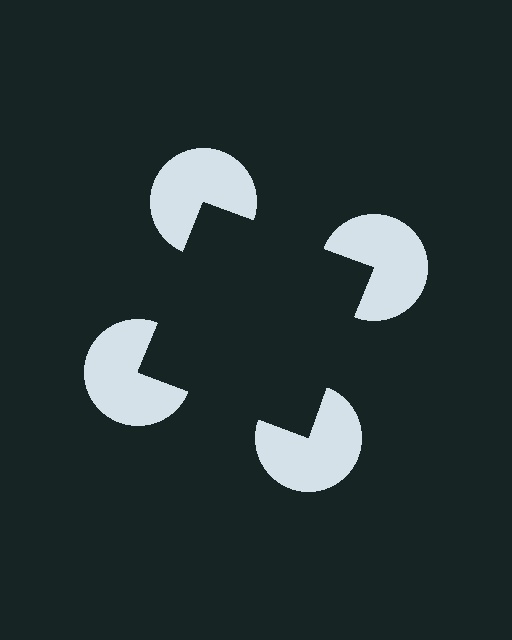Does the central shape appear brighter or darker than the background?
It typically appears slightly darker than the background, even though no actual brightness change is drawn.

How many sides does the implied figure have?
4 sides.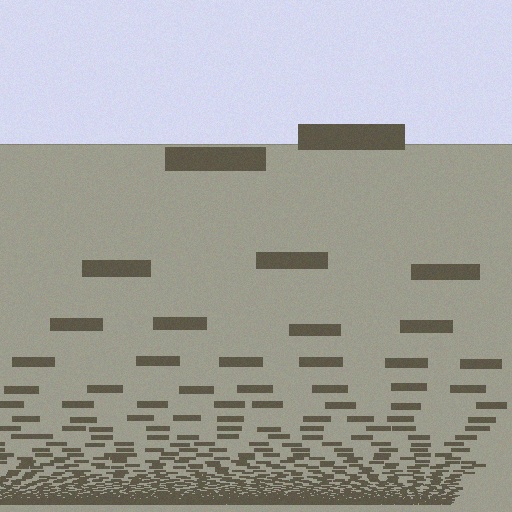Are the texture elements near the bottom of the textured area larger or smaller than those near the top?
Smaller. The gradient is inverted — elements near the bottom are smaller and denser.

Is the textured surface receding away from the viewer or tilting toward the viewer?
The surface appears to tilt toward the viewer. Texture elements get larger and sparser toward the top.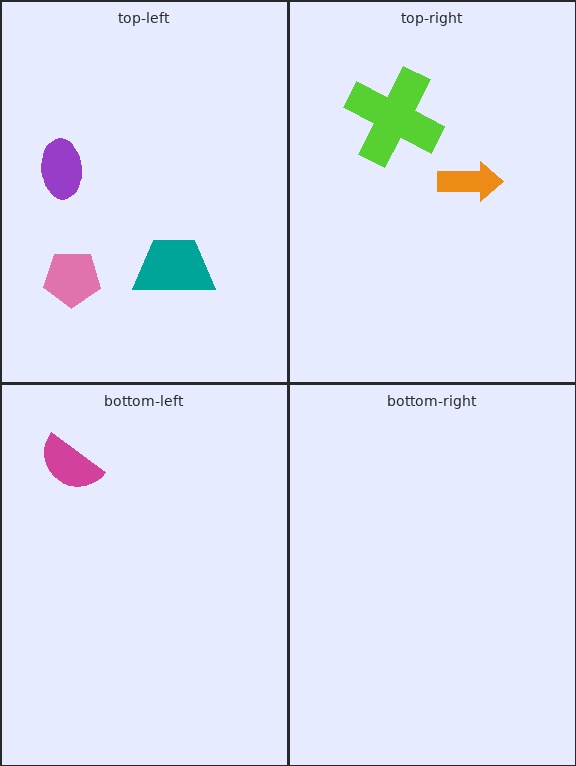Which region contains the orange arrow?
The top-right region.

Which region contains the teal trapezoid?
The top-left region.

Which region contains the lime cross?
The top-right region.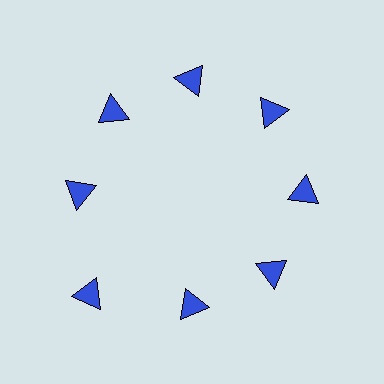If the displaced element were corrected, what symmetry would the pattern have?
It would have 8-fold rotational symmetry — the pattern would map onto itself every 45 degrees.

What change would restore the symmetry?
The symmetry would be restored by moving it inward, back onto the ring so that all 8 triangles sit at equal angles and equal distance from the center.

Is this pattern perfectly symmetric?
No. The 8 blue triangles are arranged in a ring, but one element near the 8 o'clock position is pushed outward from the center, breaking the 8-fold rotational symmetry.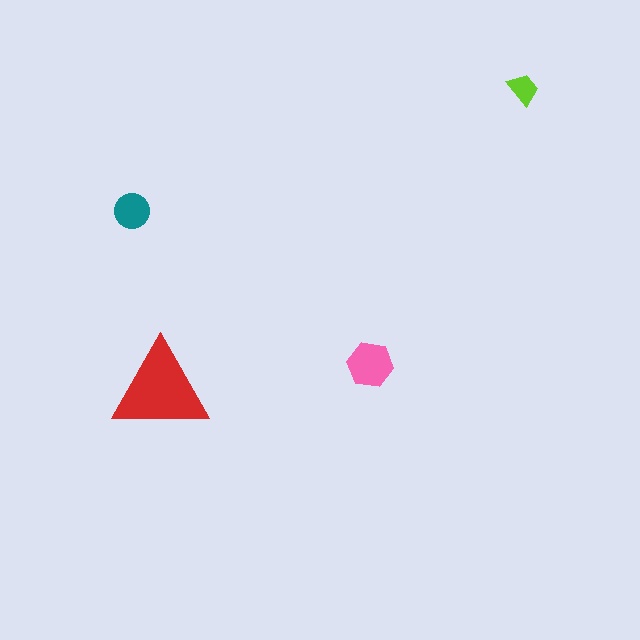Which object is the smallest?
The lime trapezoid.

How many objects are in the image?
There are 4 objects in the image.